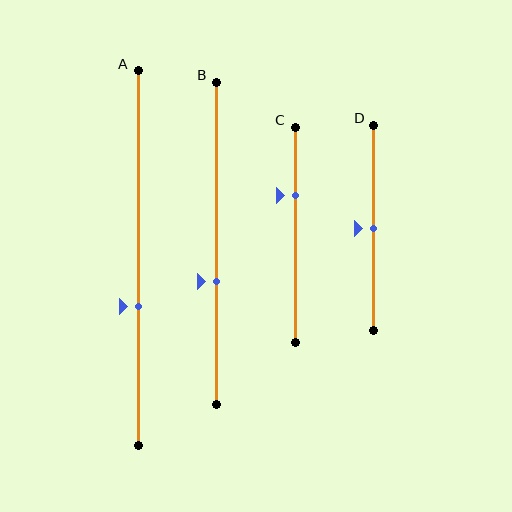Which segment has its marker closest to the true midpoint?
Segment D has its marker closest to the true midpoint.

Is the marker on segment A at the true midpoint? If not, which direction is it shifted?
No, the marker on segment A is shifted downward by about 13% of the segment length.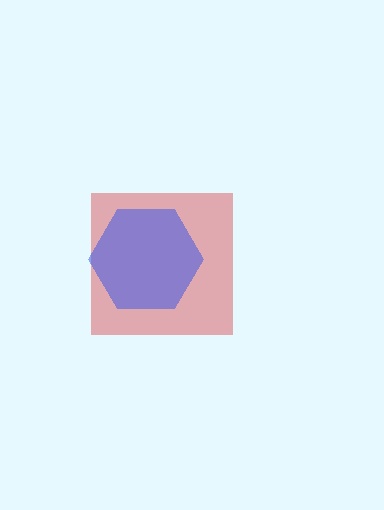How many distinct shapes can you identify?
There are 2 distinct shapes: a red square, a blue hexagon.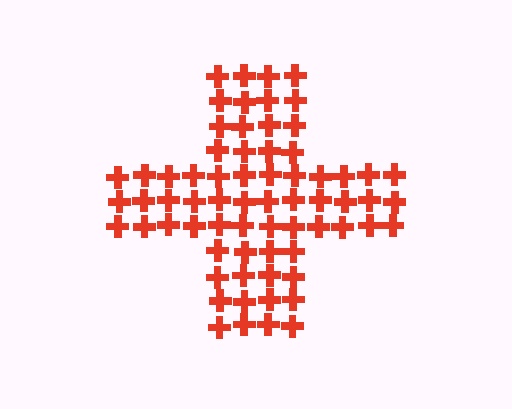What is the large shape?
The large shape is a cross.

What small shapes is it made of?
It is made of small crosses.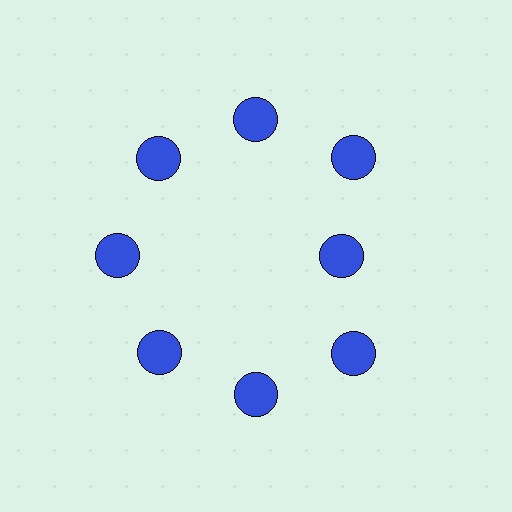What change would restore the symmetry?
The symmetry would be restored by moving it outward, back onto the ring so that all 8 circles sit at equal angles and equal distance from the center.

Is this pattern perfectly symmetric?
No. The 8 blue circles are arranged in a ring, but one element near the 3 o'clock position is pulled inward toward the center, breaking the 8-fold rotational symmetry.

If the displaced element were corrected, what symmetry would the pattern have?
It would have 8-fold rotational symmetry — the pattern would map onto itself every 45 degrees.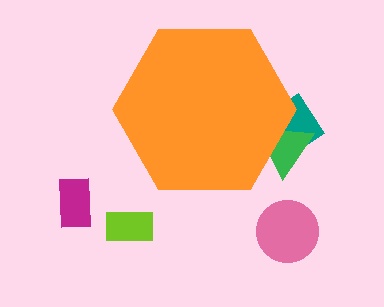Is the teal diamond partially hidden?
Yes, the teal diamond is partially hidden behind the orange hexagon.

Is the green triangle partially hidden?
Yes, the green triangle is partially hidden behind the orange hexagon.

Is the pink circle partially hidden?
No, the pink circle is fully visible.